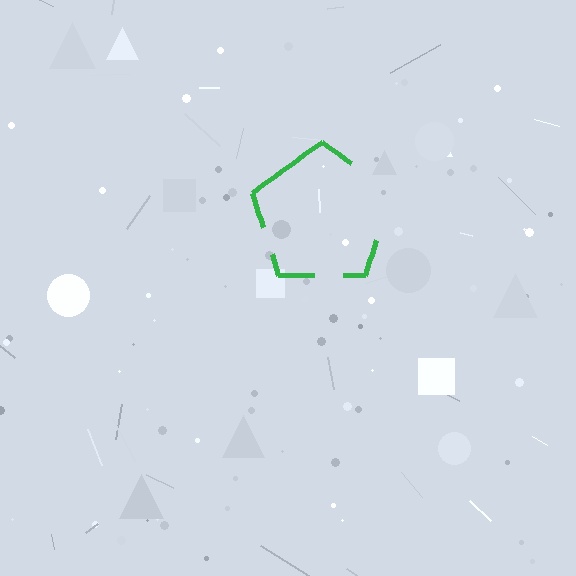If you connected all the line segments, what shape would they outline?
They would outline a pentagon.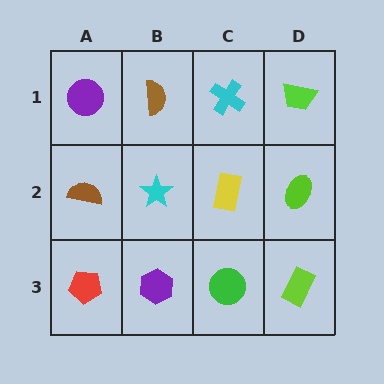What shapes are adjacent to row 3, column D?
A lime ellipse (row 2, column D), a green circle (row 3, column C).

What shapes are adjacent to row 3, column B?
A cyan star (row 2, column B), a red pentagon (row 3, column A), a green circle (row 3, column C).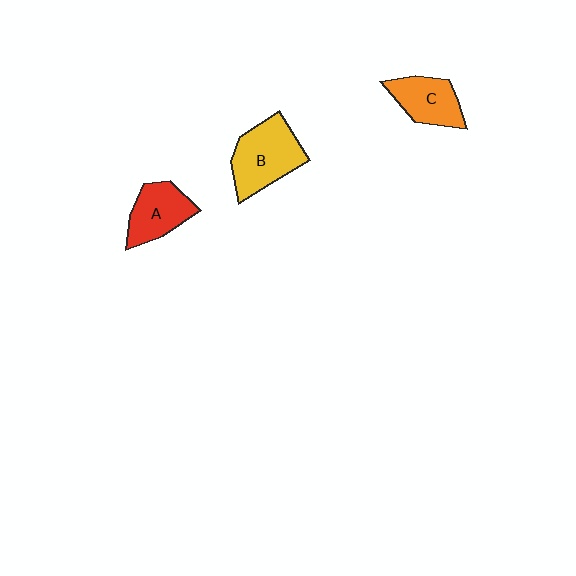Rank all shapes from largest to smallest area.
From largest to smallest: B (yellow), A (red), C (orange).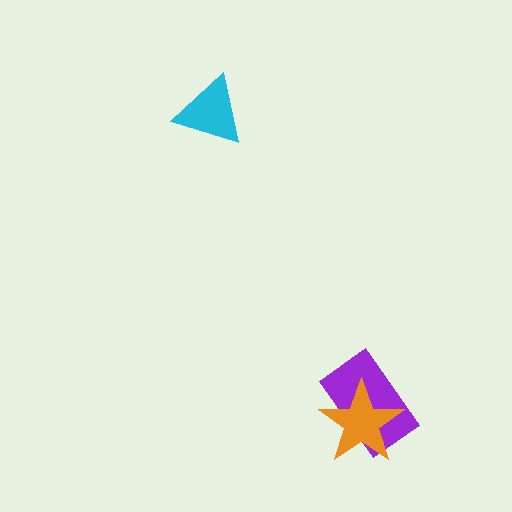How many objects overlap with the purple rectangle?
1 object overlaps with the purple rectangle.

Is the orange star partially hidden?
No, no other shape covers it.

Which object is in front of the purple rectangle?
The orange star is in front of the purple rectangle.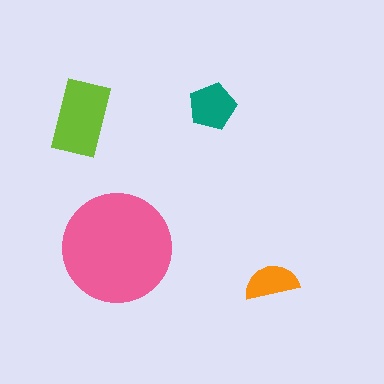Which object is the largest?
The pink circle.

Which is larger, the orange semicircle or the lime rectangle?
The lime rectangle.